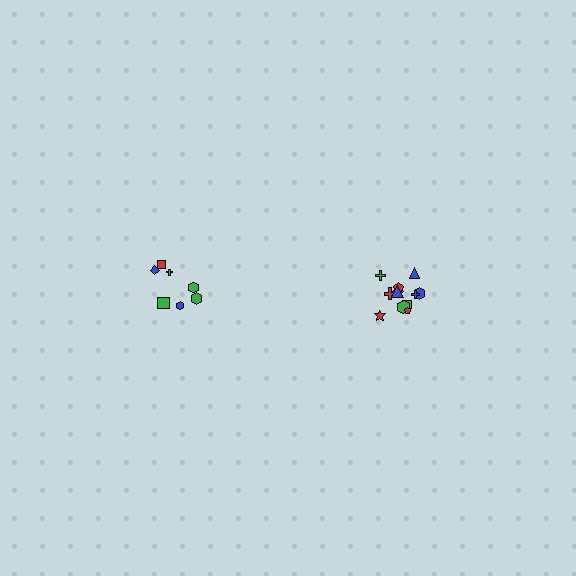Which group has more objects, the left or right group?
The right group.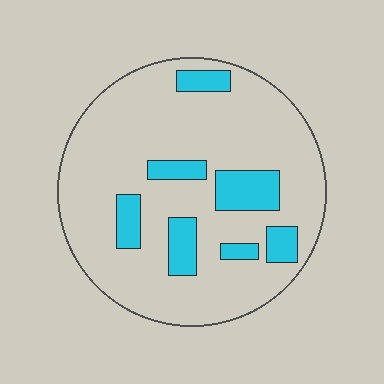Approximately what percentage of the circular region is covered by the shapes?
Approximately 15%.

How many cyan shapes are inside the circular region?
7.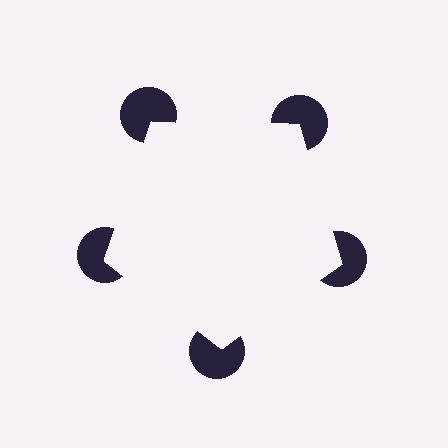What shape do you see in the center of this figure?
An illusory pentagon — its edges are inferred from the aligned wedge cuts in the pac-man discs, not physically drawn.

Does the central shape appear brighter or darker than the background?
It typically appears slightly brighter than the background, even though no actual brightness change is drawn.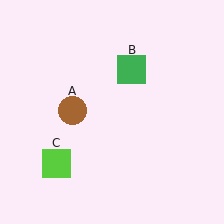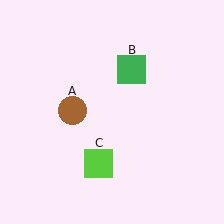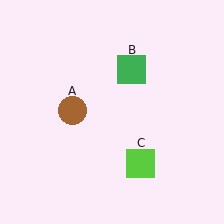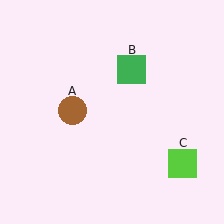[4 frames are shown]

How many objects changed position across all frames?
1 object changed position: lime square (object C).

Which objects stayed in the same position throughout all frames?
Brown circle (object A) and green square (object B) remained stationary.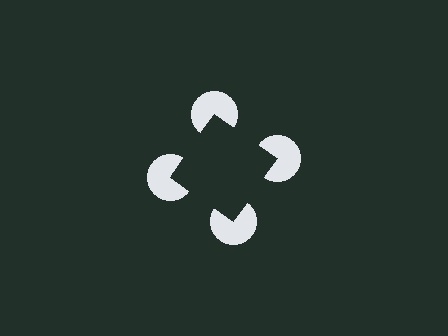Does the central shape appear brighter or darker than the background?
It typically appears slightly darker than the background, even though no actual brightness change is drawn.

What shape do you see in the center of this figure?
An illusory square — its edges are inferred from the aligned wedge cuts in the pac-man discs, not physically drawn.